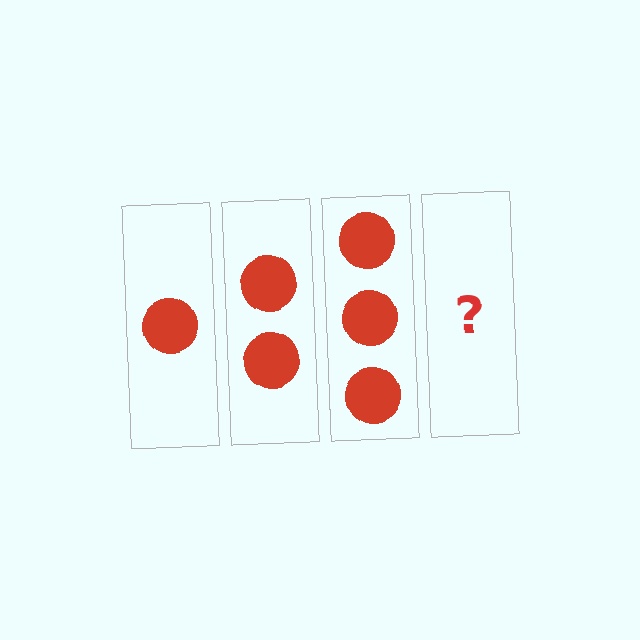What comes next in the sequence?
The next element should be 4 circles.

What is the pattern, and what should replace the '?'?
The pattern is that each step adds one more circle. The '?' should be 4 circles.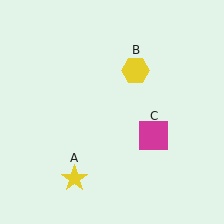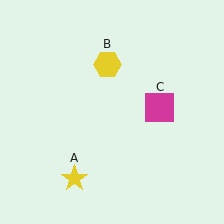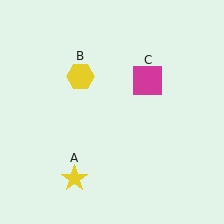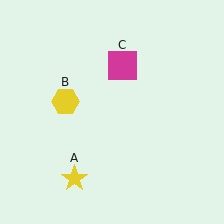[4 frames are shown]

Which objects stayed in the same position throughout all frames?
Yellow star (object A) remained stationary.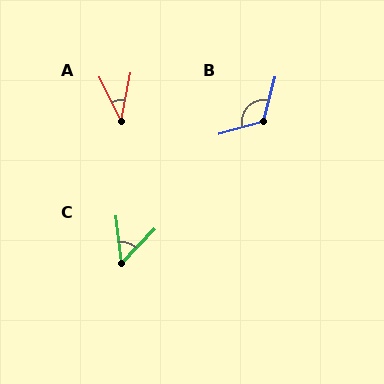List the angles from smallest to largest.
A (36°), C (51°), B (119°).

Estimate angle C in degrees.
Approximately 51 degrees.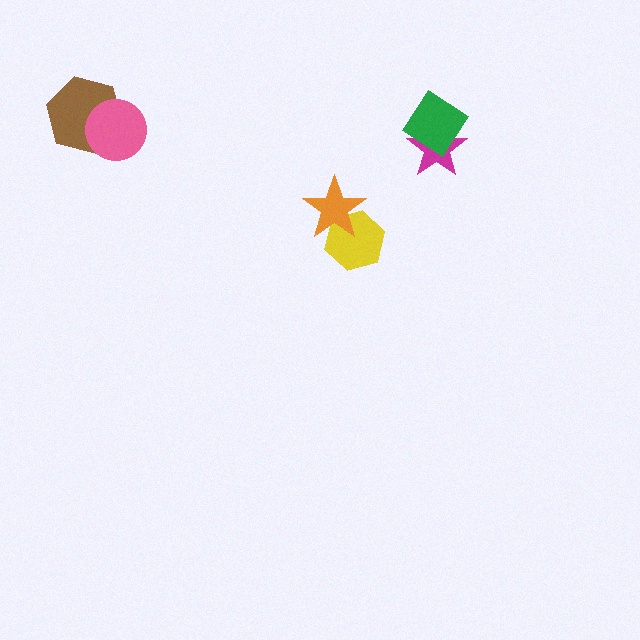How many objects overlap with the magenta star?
1 object overlaps with the magenta star.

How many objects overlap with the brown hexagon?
1 object overlaps with the brown hexagon.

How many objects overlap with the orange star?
1 object overlaps with the orange star.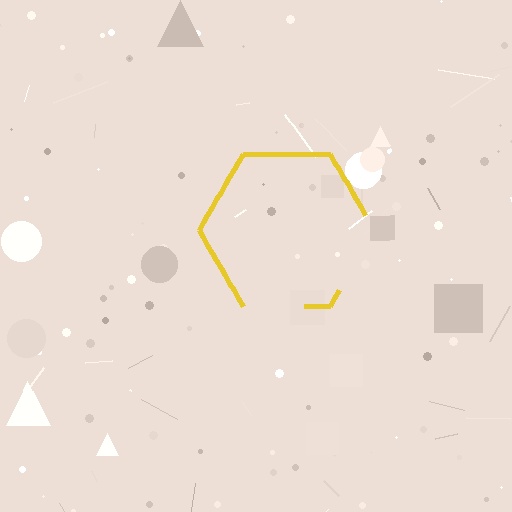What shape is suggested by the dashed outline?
The dashed outline suggests a hexagon.